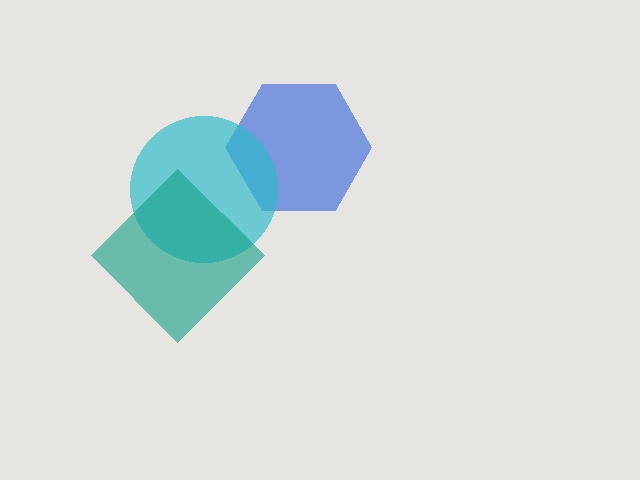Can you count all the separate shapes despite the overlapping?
Yes, there are 3 separate shapes.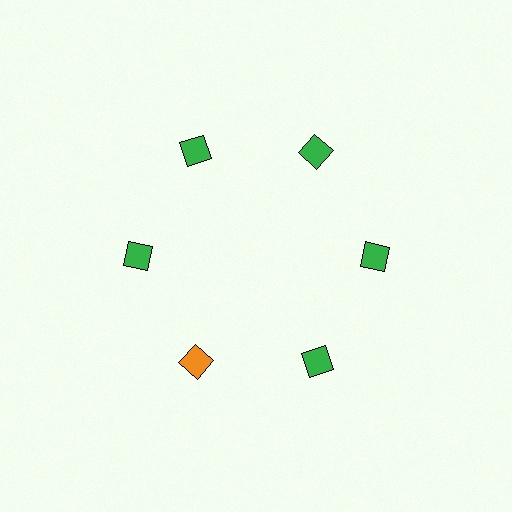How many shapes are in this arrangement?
There are 6 shapes arranged in a ring pattern.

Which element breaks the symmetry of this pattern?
The orange diamond at roughly the 7 o'clock position breaks the symmetry. All other shapes are green diamonds.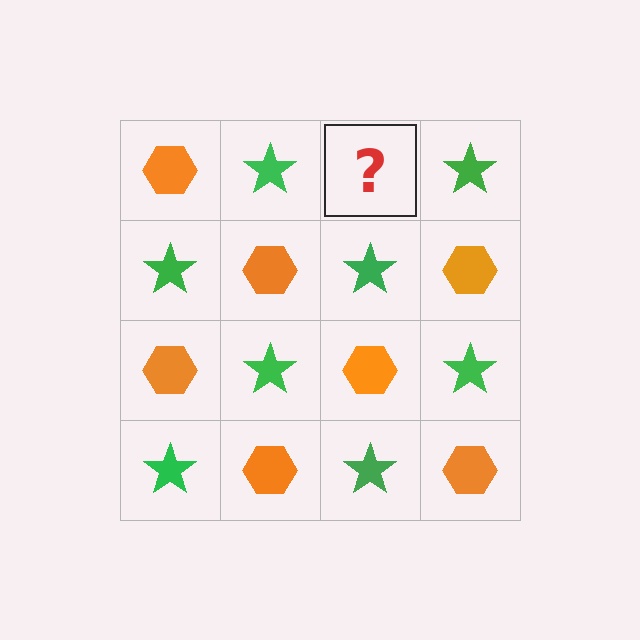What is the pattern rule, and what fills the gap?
The rule is that it alternates orange hexagon and green star in a checkerboard pattern. The gap should be filled with an orange hexagon.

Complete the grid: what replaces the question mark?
The question mark should be replaced with an orange hexagon.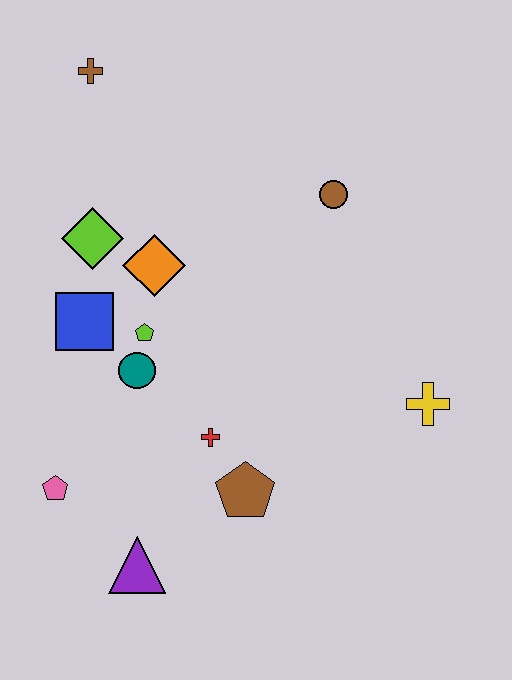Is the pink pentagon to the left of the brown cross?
Yes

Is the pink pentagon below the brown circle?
Yes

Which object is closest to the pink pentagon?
The purple triangle is closest to the pink pentagon.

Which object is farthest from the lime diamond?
The yellow cross is farthest from the lime diamond.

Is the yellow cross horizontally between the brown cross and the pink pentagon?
No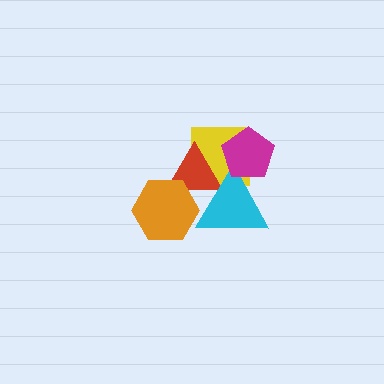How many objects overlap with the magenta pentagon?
2 objects overlap with the magenta pentagon.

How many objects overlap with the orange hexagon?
2 objects overlap with the orange hexagon.